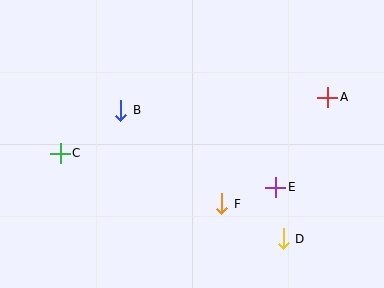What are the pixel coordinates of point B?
Point B is at (121, 110).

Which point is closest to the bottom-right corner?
Point D is closest to the bottom-right corner.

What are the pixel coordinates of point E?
Point E is at (276, 187).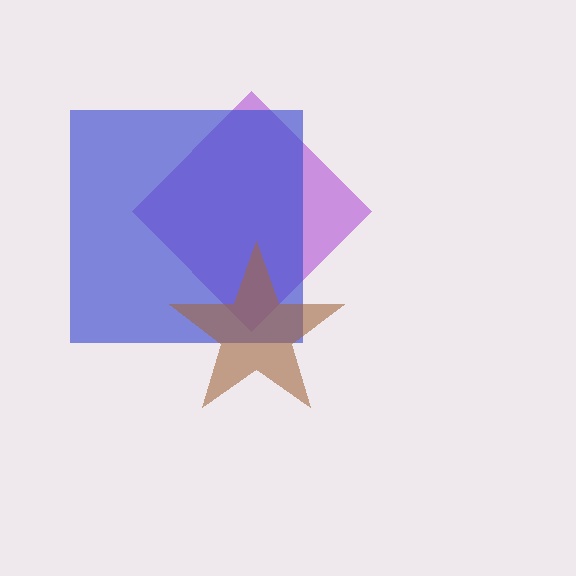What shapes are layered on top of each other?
The layered shapes are: a purple diamond, a blue square, a brown star.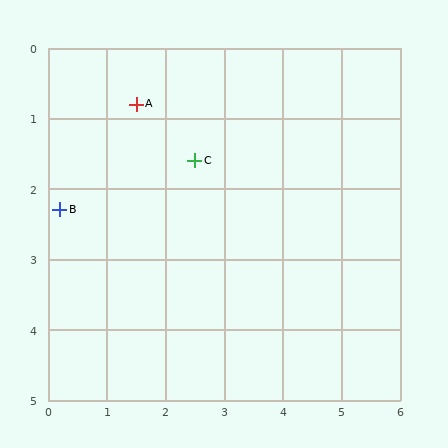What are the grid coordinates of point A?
Point A is at approximately (1.5, 0.8).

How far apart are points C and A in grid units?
Points C and A are about 1.3 grid units apart.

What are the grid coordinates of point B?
Point B is at approximately (0.2, 2.3).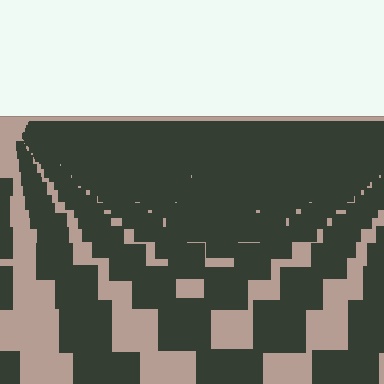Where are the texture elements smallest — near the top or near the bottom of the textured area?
Near the top.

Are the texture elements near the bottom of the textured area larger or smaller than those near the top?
Larger. Near the bottom, elements are closer to the viewer and appear at a bigger on-screen size.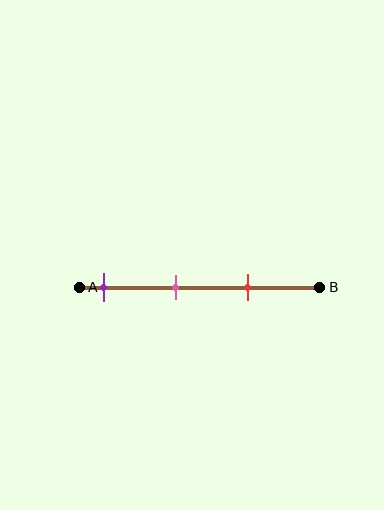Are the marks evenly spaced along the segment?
Yes, the marks are approximately evenly spaced.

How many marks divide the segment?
There are 3 marks dividing the segment.